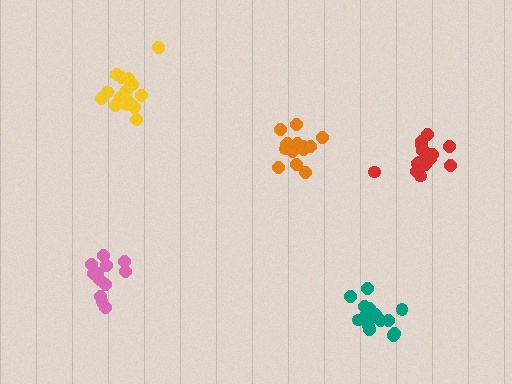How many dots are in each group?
Group 1: 12 dots, Group 2: 17 dots, Group 3: 16 dots, Group 4: 16 dots, Group 5: 16 dots (77 total).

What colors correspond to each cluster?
The clusters are colored: pink, yellow, orange, red, teal.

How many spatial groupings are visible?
There are 5 spatial groupings.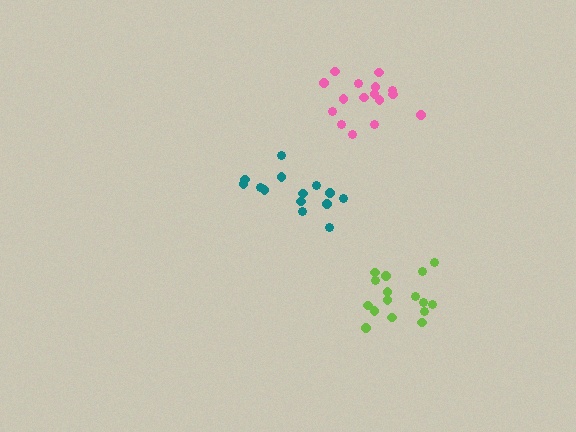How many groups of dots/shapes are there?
There are 3 groups.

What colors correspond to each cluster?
The clusters are colored: teal, lime, pink.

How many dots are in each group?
Group 1: 14 dots, Group 2: 16 dots, Group 3: 16 dots (46 total).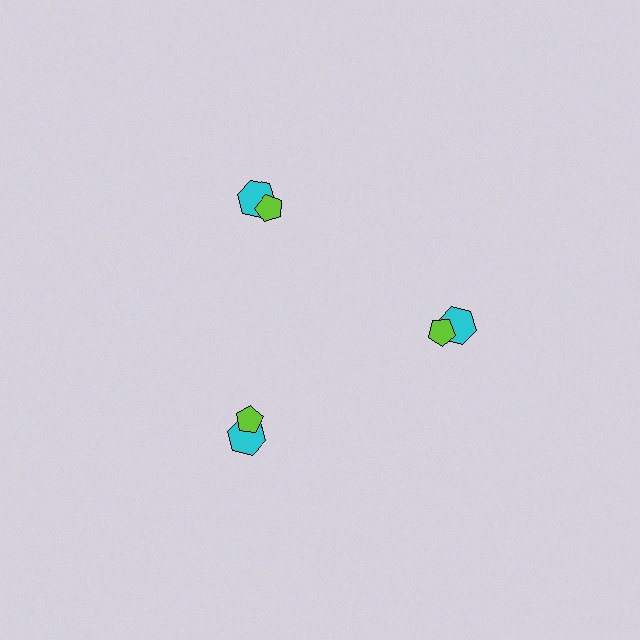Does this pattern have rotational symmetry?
Yes, this pattern has 3-fold rotational symmetry. It looks the same after rotating 120 degrees around the center.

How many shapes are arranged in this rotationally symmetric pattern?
There are 6 shapes, arranged in 3 groups of 2.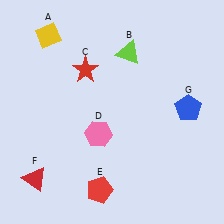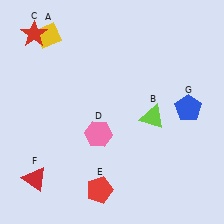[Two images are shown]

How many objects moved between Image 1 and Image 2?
2 objects moved between the two images.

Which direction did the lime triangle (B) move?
The lime triangle (B) moved down.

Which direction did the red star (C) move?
The red star (C) moved left.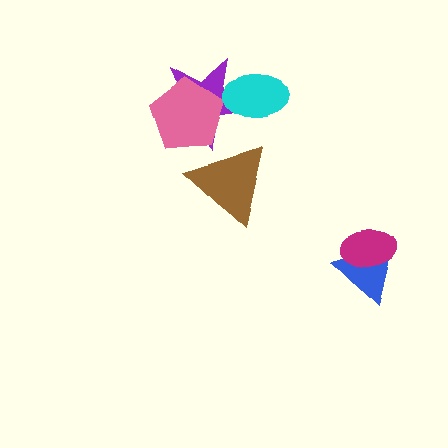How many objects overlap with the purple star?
3 objects overlap with the purple star.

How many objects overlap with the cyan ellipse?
1 object overlaps with the cyan ellipse.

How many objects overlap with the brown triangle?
1 object overlaps with the brown triangle.